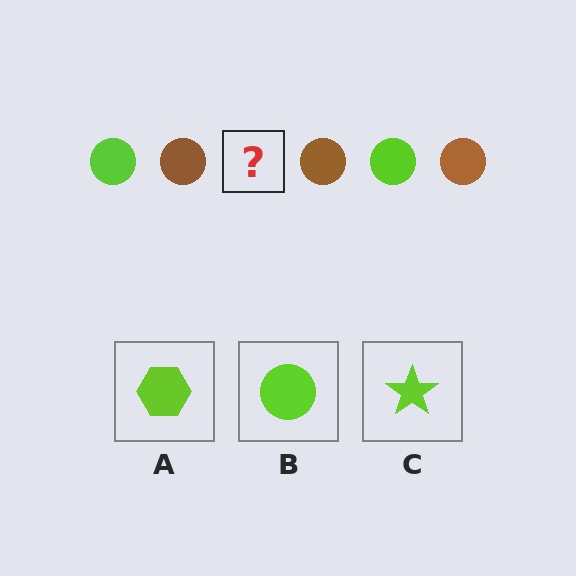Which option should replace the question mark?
Option B.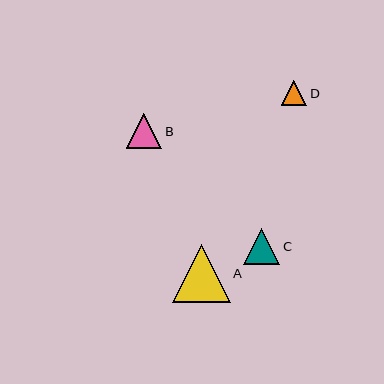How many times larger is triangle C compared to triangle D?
Triangle C is approximately 1.4 times the size of triangle D.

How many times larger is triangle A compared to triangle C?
Triangle A is approximately 1.6 times the size of triangle C.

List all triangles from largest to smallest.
From largest to smallest: A, C, B, D.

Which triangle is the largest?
Triangle A is the largest with a size of approximately 58 pixels.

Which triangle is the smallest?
Triangle D is the smallest with a size of approximately 26 pixels.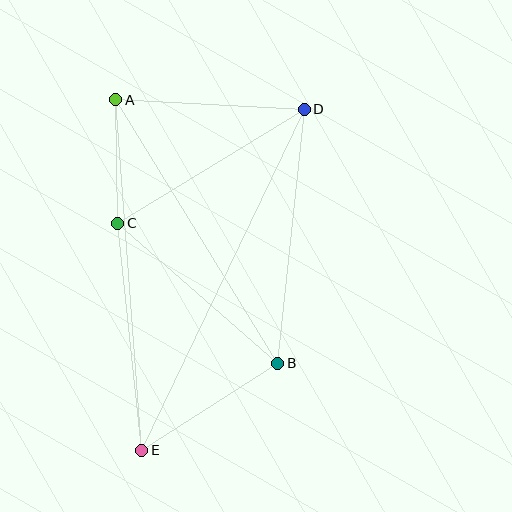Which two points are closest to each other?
Points A and C are closest to each other.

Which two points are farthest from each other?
Points D and E are farthest from each other.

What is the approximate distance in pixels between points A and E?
The distance between A and E is approximately 352 pixels.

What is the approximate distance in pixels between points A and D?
The distance between A and D is approximately 189 pixels.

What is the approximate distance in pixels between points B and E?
The distance between B and E is approximately 162 pixels.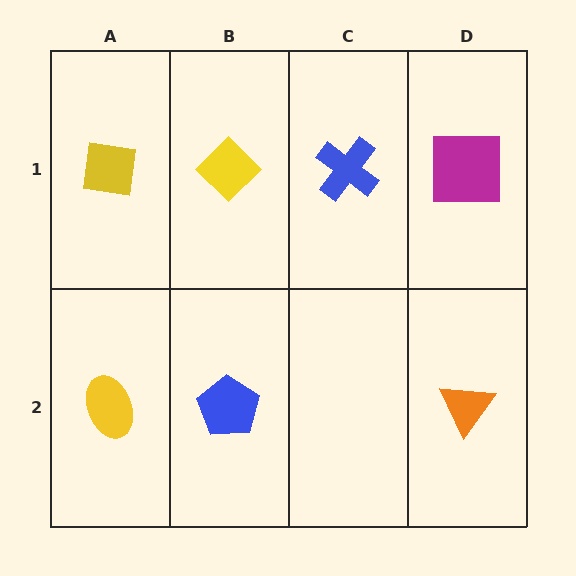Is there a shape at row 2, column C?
No, that cell is empty.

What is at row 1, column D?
A magenta square.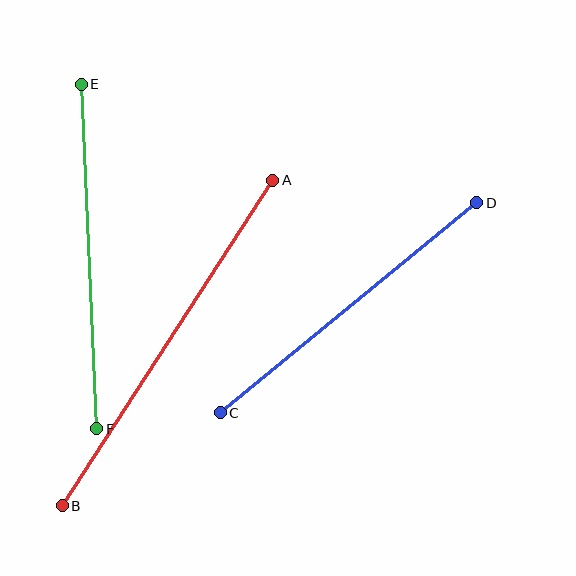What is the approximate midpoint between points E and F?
The midpoint is at approximately (89, 256) pixels.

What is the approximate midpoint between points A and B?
The midpoint is at approximately (167, 343) pixels.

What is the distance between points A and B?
The distance is approximately 388 pixels.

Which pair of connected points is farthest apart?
Points A and B are farthest apart.